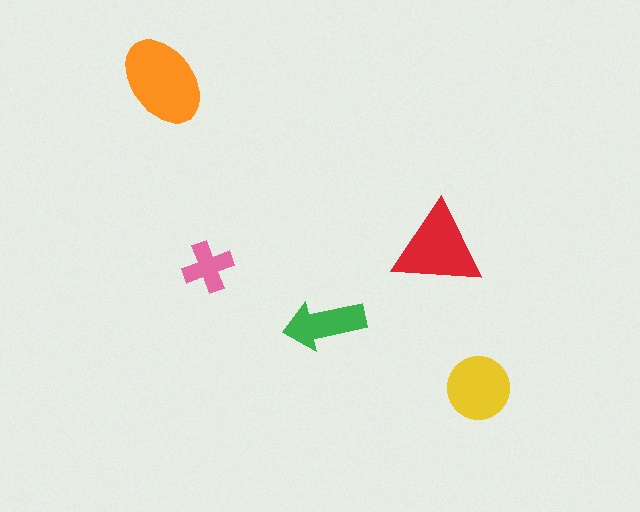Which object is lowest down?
The yellow circle is bottommost.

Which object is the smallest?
The pink cross.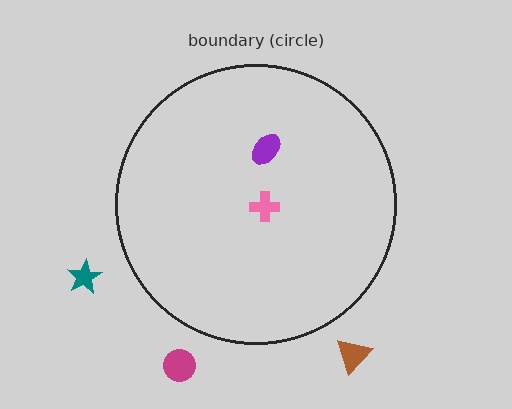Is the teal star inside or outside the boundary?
Outside.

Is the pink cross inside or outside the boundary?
Inside.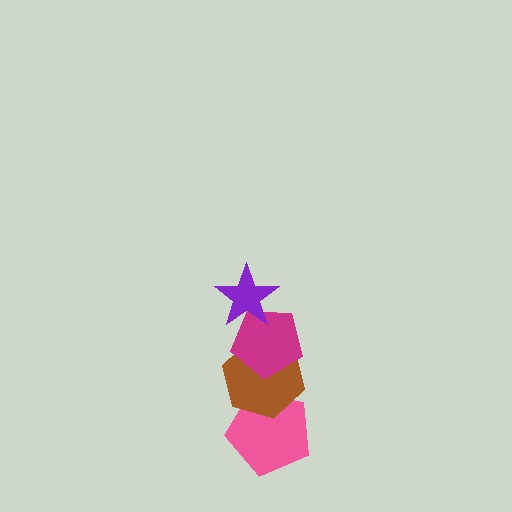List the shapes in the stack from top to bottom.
From top to bottom: the purple star, the magenta pentagon, the brown hexagon, the pink pentagon.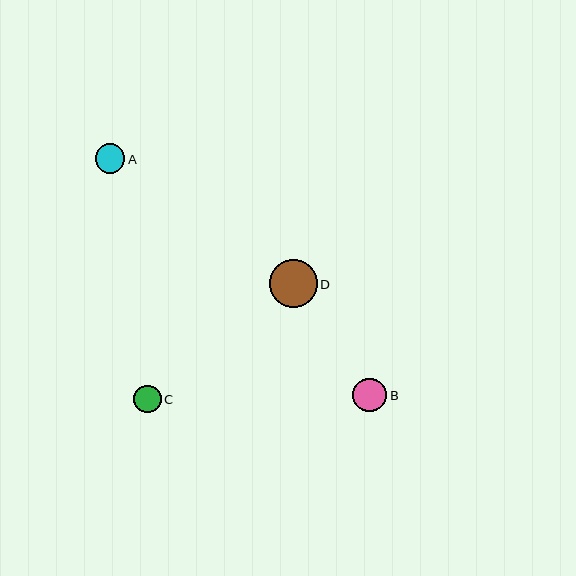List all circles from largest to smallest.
From largest to smallest: D, B, A, C.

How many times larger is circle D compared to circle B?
Circle D is approximately 1.4 times the size of circle B.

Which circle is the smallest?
Circle C is the smallest with a size of approximately 27 pixels.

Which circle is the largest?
Circle D is the largest with a size of approximately 48 pixels.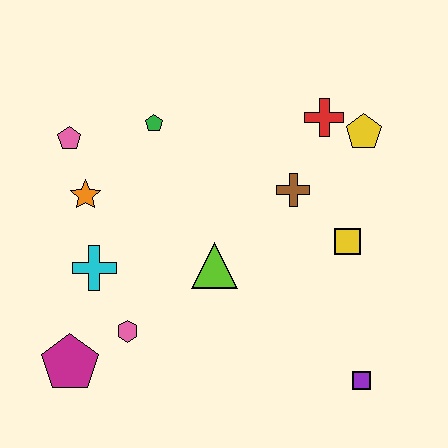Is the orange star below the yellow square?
No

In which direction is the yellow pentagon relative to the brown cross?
The yellow pentagon is to the right of the brown cross.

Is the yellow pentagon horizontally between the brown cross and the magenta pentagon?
No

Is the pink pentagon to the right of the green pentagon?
No